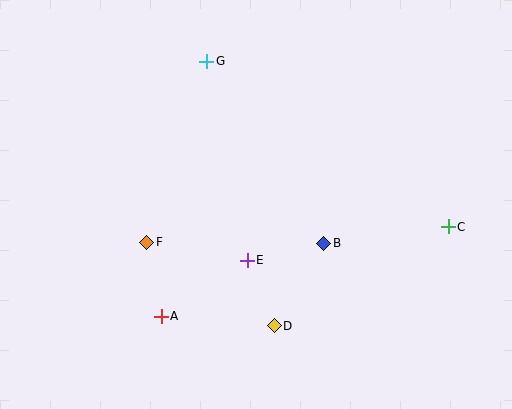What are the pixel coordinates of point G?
Point G is at (207, 61).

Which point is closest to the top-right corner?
Point C is closest to the top-right corner.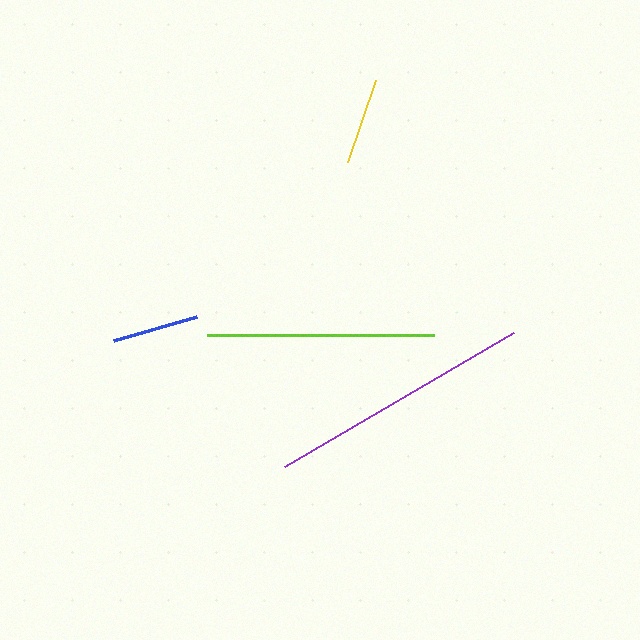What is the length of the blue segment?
The blue segment is approximately 86 pixels long.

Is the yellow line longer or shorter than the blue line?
The yellow line is longer than the blue line.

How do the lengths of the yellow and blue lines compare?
The yellow and blue lines are approximately the same length.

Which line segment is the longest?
The purple line is the longest at approximately 266 pixels.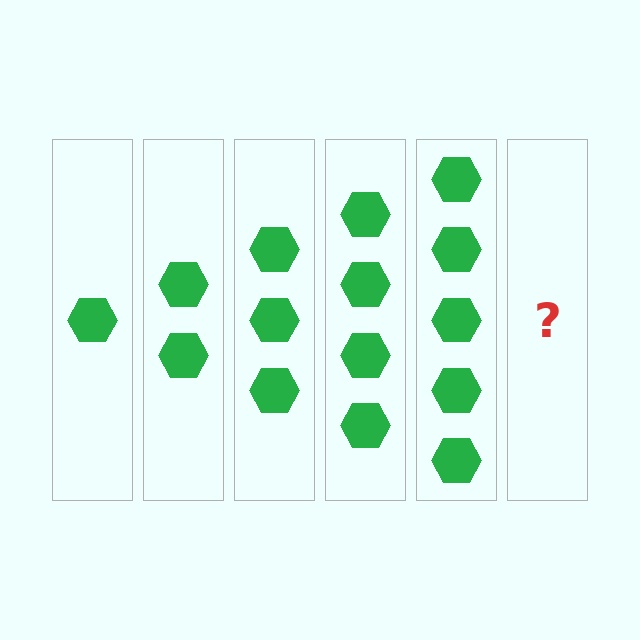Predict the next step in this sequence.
The next step is 6 hexagons.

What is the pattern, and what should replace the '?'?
The pattern is that each step adds one more hexagon. The '?' should be 6 hexagons.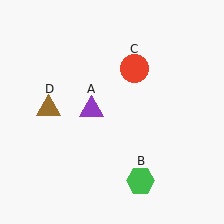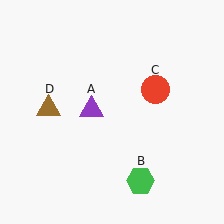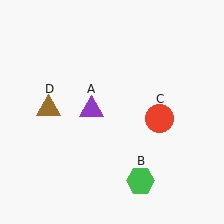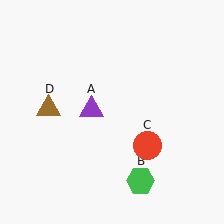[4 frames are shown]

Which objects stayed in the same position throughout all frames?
Purple triangle (object A) and green hexagon (object B) and brown triangle (object D) remained stationary.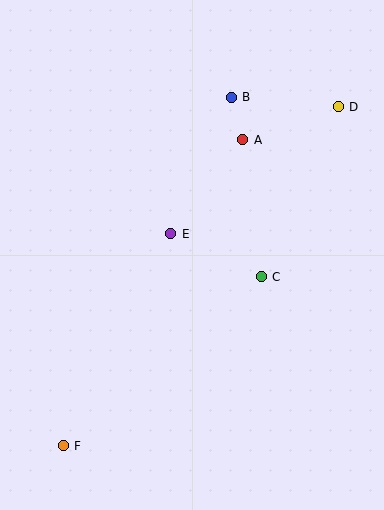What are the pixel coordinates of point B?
Point B is at (231, 97).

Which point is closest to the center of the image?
Point E at (171, 234) is closest to the center.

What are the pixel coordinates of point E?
Point E is at (171, 234).